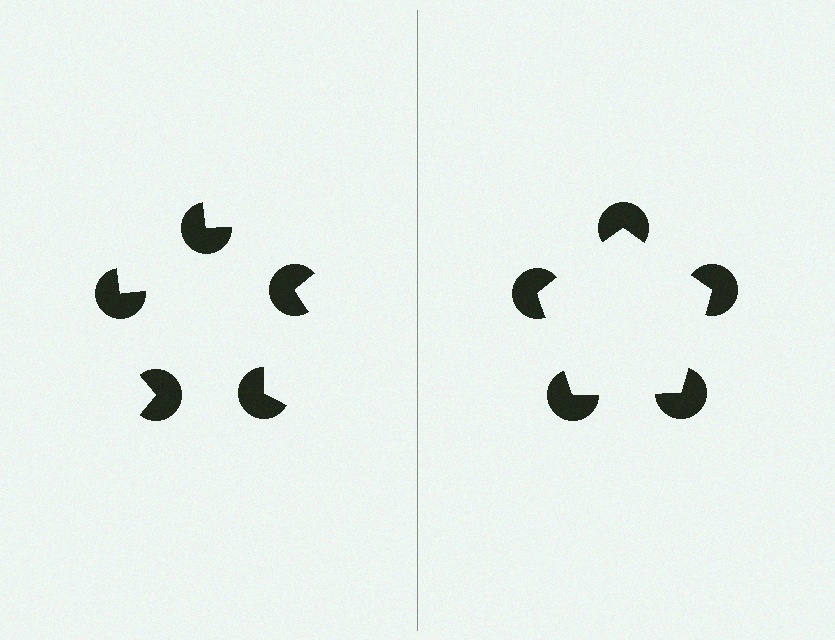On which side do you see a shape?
An illusory pentagon appears on the right side. On the left side the wedge cuts are rotated, so no coherent shape forms.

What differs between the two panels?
The pac-man discs are positioned identically on both sides; only the wedge orientations differ. On the right they align to a pentagon; on the left they are misaligned.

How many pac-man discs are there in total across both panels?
10 — 5 on each side.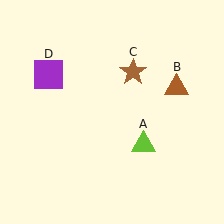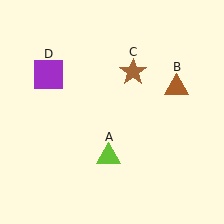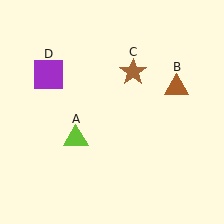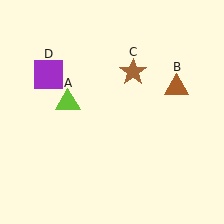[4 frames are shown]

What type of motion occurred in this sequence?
The lime triangle (object A) rotated clockwise around the center of the scene.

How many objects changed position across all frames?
1 object changed position: lime triangle (object A).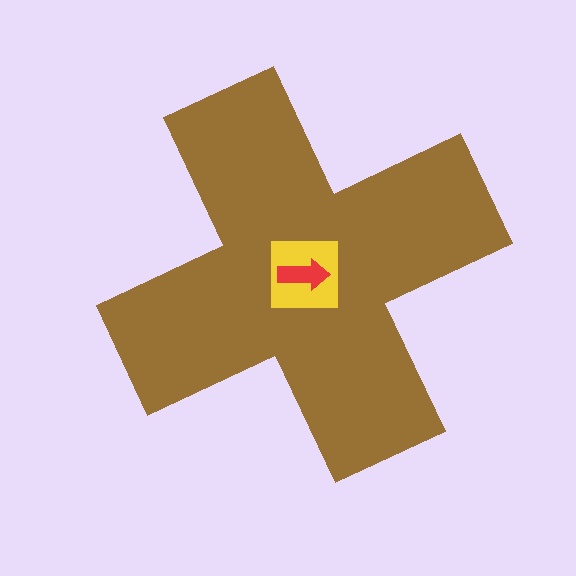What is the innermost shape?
The red arrow.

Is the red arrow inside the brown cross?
Yes.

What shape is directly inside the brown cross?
The yellow square.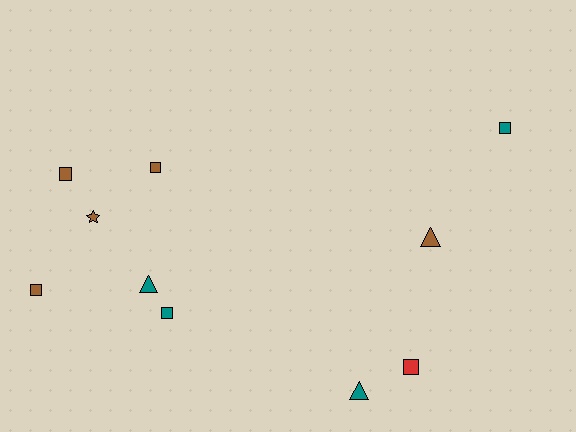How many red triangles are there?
There are no red triangles.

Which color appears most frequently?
Brown, with 5 objects.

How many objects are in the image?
There are 10 objects.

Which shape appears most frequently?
Square, with 6 objects.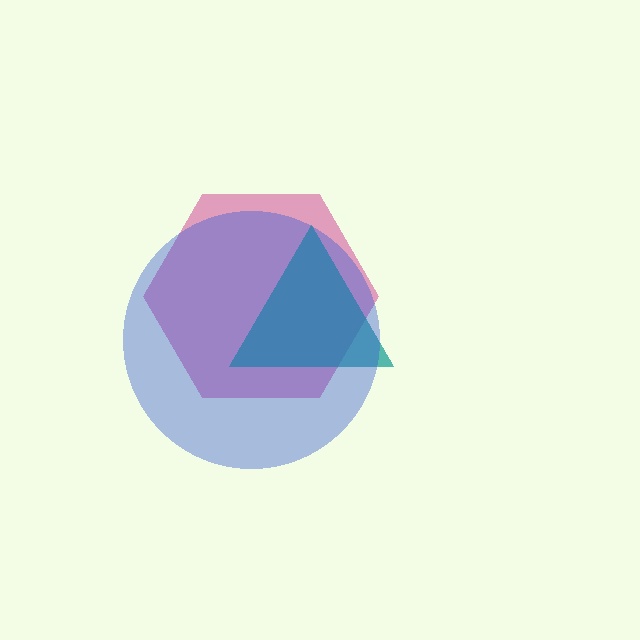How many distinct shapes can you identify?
There are 3 distinct shapes: a pink hexagon, a teal triangle, a blue circle.